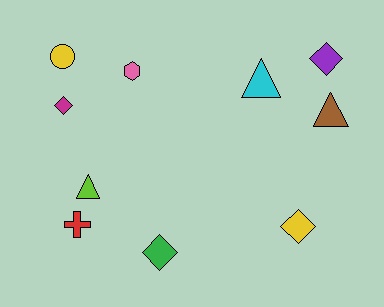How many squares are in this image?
There are no squares.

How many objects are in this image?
There are 10 objects.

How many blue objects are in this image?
There are no blue objects.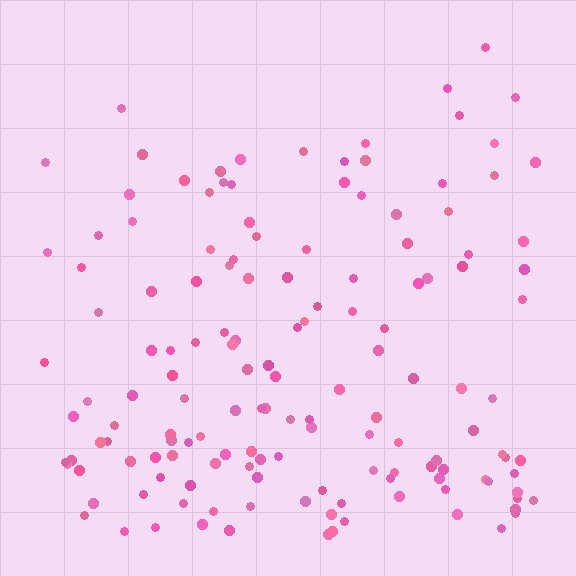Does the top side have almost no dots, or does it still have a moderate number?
Still a moderate number, just noticeably fewer than the bottom.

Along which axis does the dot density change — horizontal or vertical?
Vertical.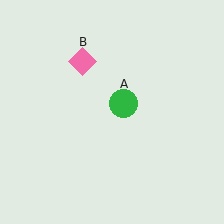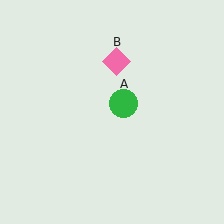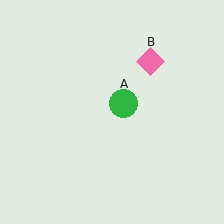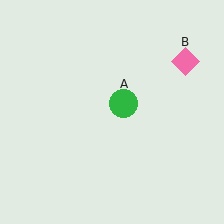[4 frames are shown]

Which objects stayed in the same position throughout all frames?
Green circle (object A) remained stationary.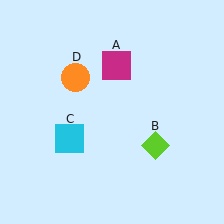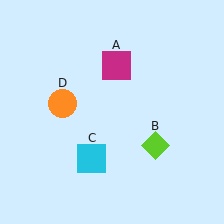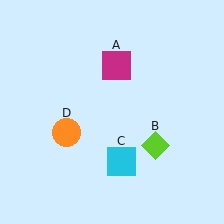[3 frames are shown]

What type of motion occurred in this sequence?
The cyan square (object C), orange circle (object D) rotated counterclockwise around the center of the scene.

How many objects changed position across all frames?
2 objects changed position: cyan square (object C), orange circle (object D).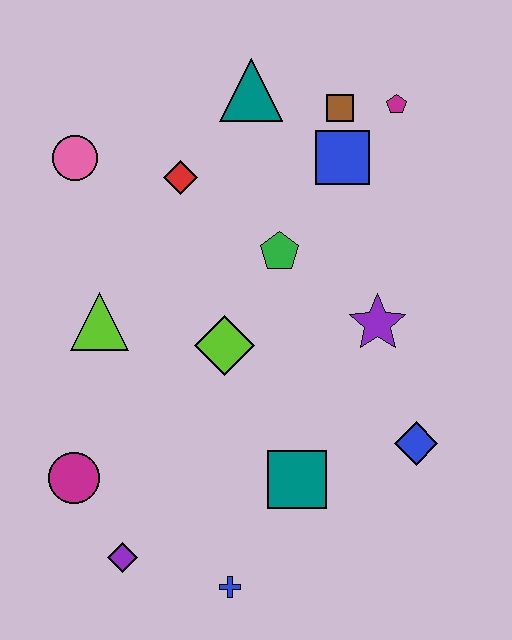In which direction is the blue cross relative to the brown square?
The blue cross is below the brown square.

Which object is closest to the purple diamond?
The magenta circle is closest to the purple diamond.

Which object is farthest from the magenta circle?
The magenta pentagon is farthest from the magenta circle.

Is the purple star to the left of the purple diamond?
No